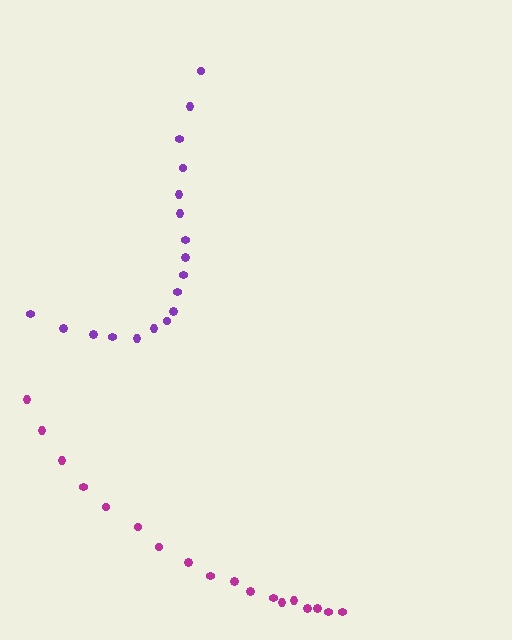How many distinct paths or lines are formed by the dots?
There are 2 distinct paths.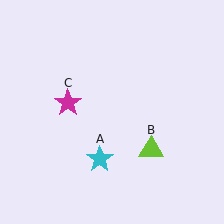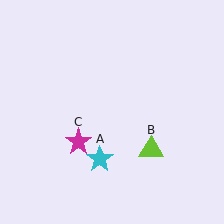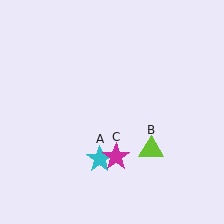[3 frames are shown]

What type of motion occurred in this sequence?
The magenta star (object C) rotated counterclockwise around the center of the scene.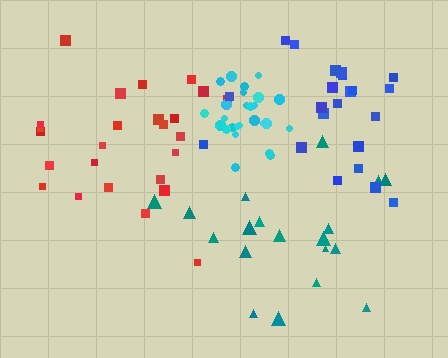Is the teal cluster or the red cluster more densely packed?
Red.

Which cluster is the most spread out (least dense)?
Teal.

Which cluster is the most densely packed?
Cyan.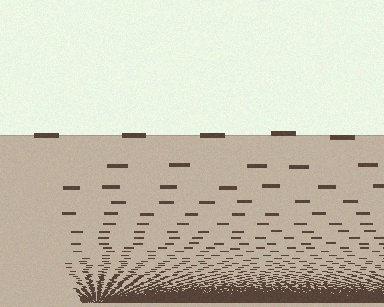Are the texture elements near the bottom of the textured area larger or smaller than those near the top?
Smaller. The gradient is inverted — elements near the bottom are smaller and denser.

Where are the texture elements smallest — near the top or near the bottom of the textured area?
Near the bottom.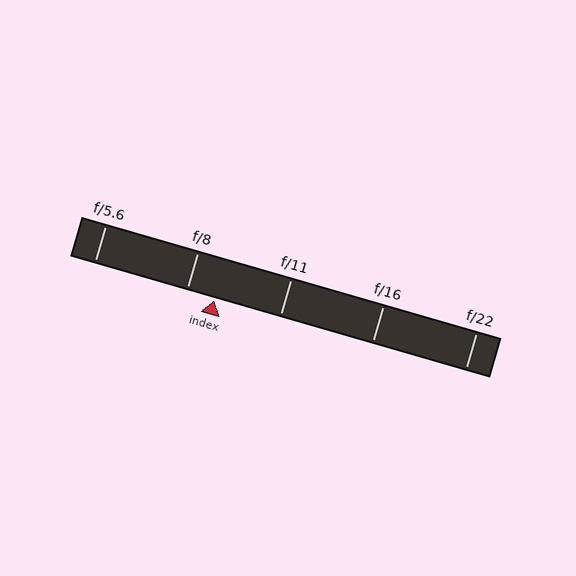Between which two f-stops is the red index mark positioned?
The index mark is between f/8 and f/11.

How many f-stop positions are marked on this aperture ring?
There are 5 f-stop positions marked.